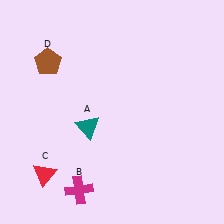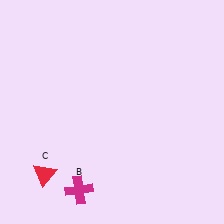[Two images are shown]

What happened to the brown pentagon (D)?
The brown pentagon (D) was removed in Image 2. It was in the top-left area of Image 1.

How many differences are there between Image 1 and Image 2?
There are 2 differences between the two images.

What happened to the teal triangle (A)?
The teal triangle (A) was removed in Image 2. It was in the bottom-left area of Image 1.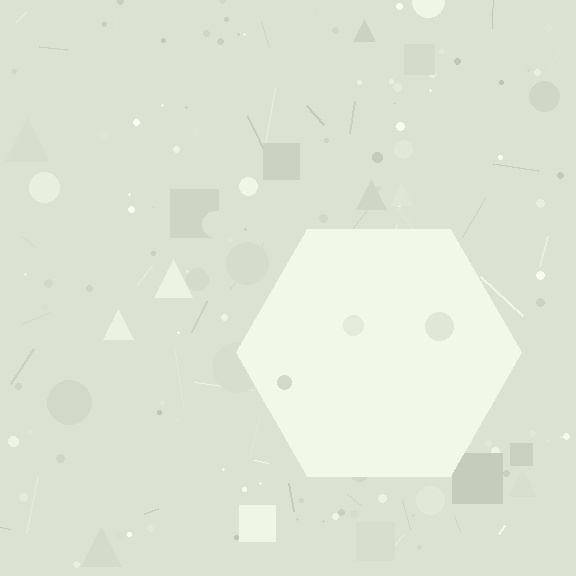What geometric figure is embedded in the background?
A hexagon is embedded in the background.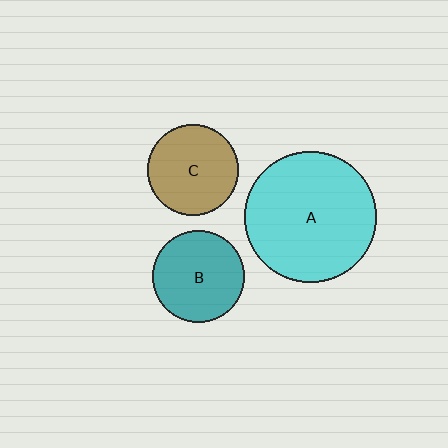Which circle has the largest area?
Circle A (cyan).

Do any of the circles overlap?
No, none of the circles overlap.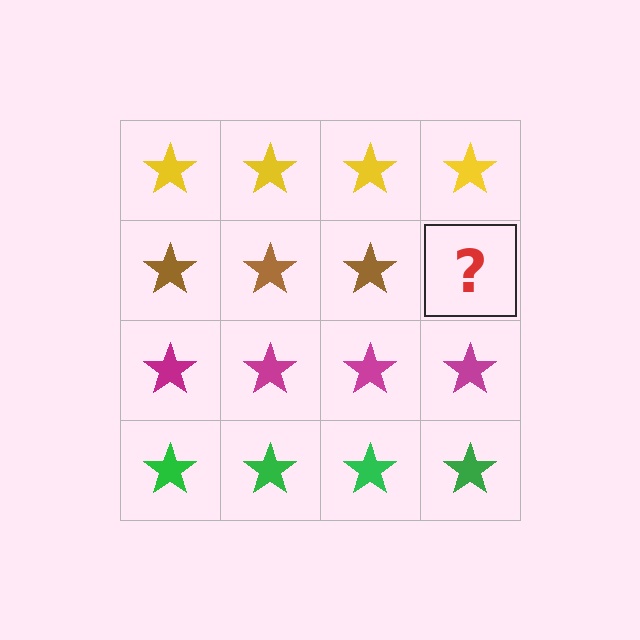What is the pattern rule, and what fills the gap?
The rule is that each row has a consistent color. The gap should be filled with a brown star.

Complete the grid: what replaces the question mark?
The question mark should be replaced with a brown star.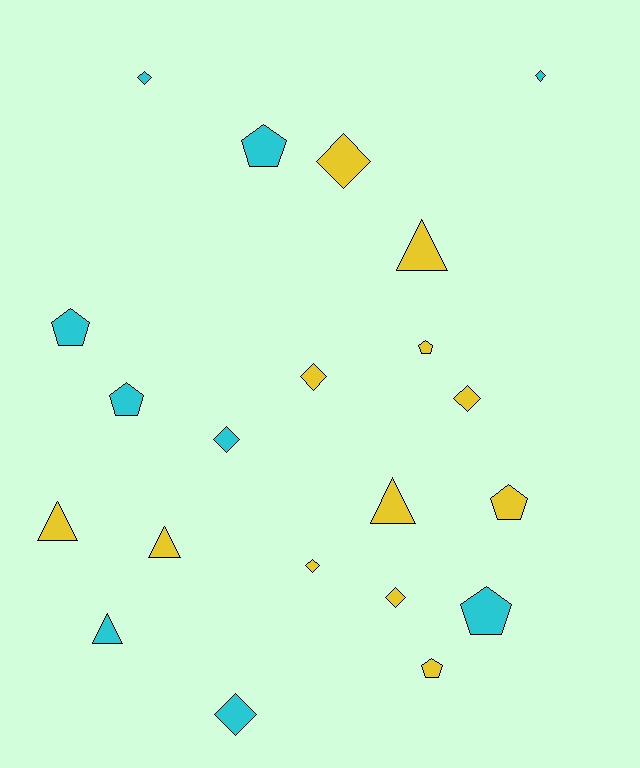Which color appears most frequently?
Yellow, with 12 objects.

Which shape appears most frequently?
Diamond, with 9 objects.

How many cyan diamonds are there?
There are 4 cyan diamonds.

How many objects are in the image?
There are 21 objects.